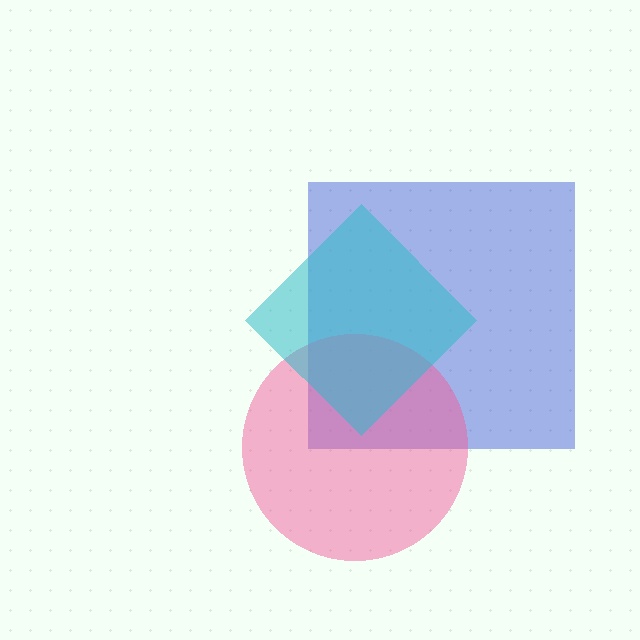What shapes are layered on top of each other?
The layered shapes are: a blue square, a pink circle, a cyan diamond.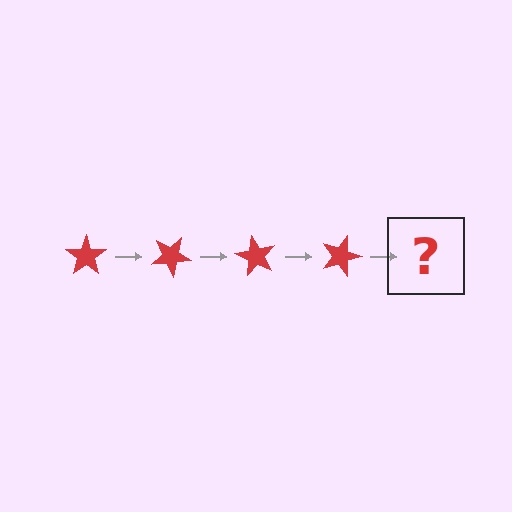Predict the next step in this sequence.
The next step is a red star rotated 120 degrees.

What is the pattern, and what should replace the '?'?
The pattern is that the star rotates 30 degrees each step. The '?' should be a red star rotated 120 degrees.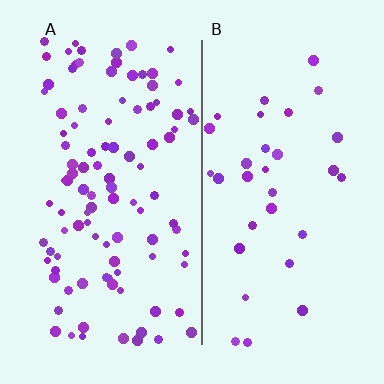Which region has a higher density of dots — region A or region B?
A (the left).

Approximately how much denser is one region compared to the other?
Approximately 3.2× — region A over region B.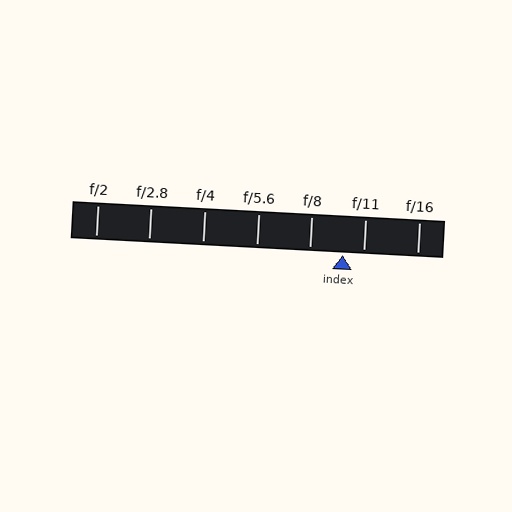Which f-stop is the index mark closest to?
The index mark is closest to f/11.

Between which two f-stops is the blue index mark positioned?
The index mark is between f/8 and f/11.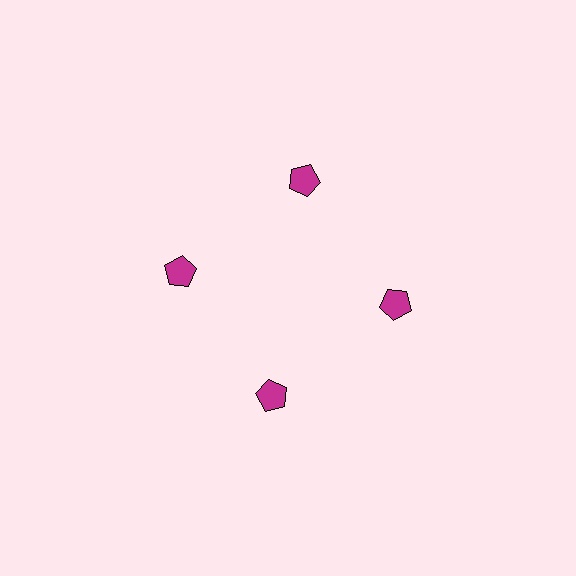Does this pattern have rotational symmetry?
Yes, this pattern has 4-fold rotational symmetry. It looks the same after rotating 90 degrees around the center.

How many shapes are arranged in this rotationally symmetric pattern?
There are 4 shapes, arranged in 4 groups of 1.